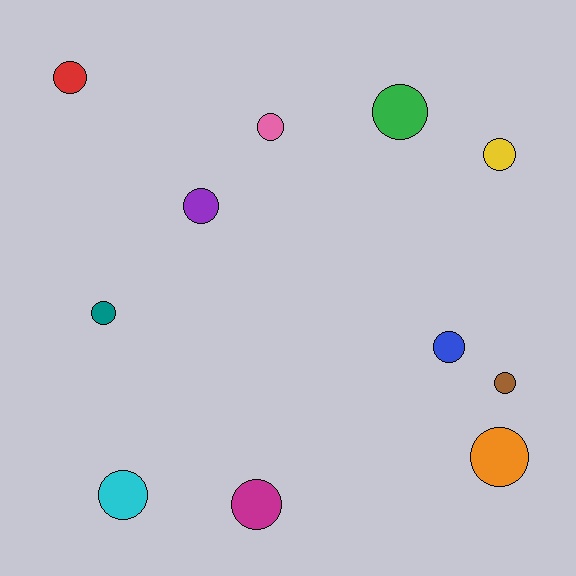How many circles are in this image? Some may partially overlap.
There are 11 circles.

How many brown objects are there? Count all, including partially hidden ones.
There is 1 brown object.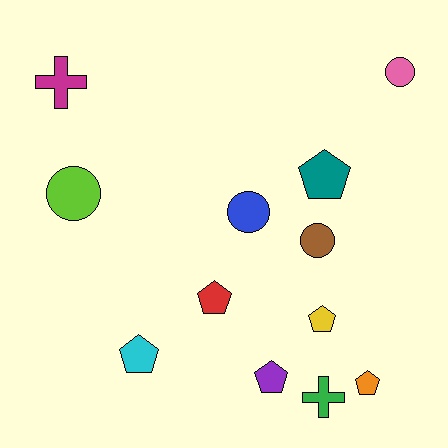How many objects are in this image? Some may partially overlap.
There are 12 objects.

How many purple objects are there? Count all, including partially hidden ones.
There is 1 purple object.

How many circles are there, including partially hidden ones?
There are 4 circles.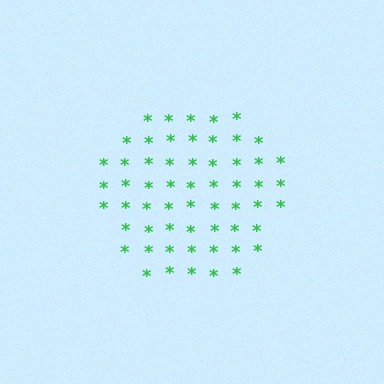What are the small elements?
The small elements are asterisks.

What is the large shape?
The large shape is a hexagon.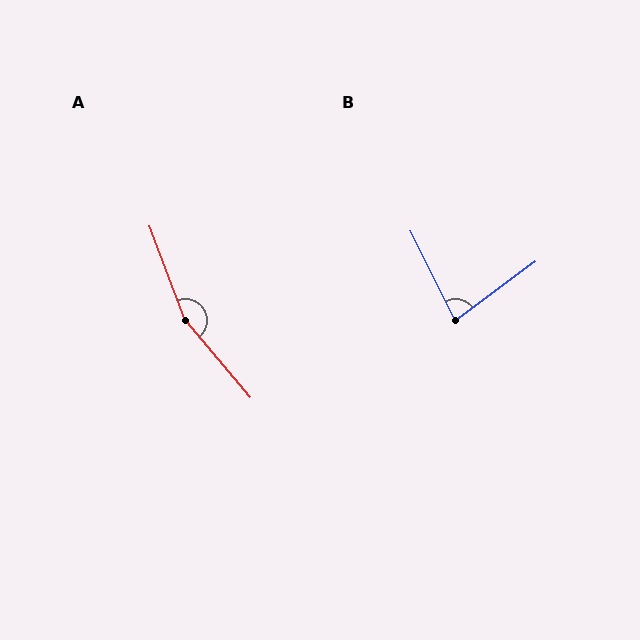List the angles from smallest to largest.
B (80°), A (160°).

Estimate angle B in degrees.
Approximately 80 degrees.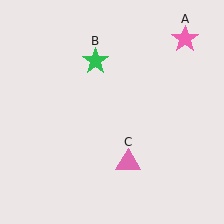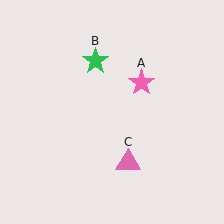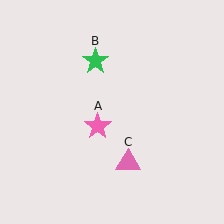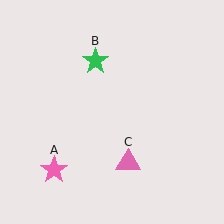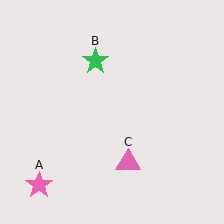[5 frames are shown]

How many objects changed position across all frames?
1 object changed position: pink star (object A).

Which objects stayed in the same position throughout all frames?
Green star (object B) and pink triangle (object C) remained stationary.